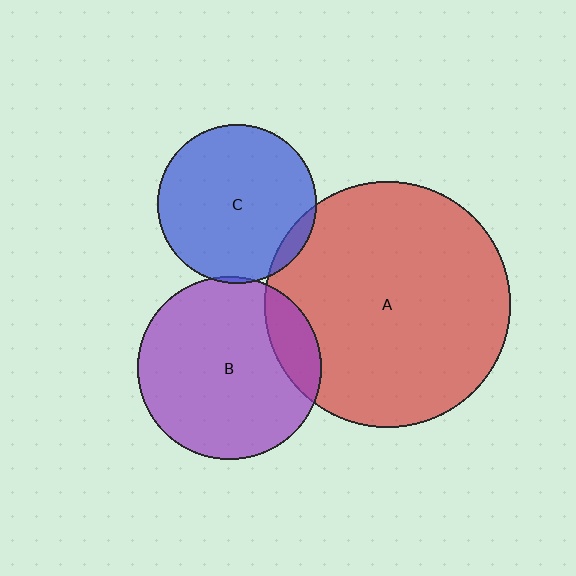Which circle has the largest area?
Circle A (red).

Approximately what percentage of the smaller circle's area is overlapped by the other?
Approximately 5%.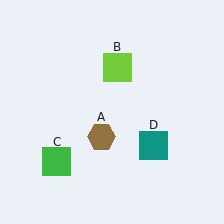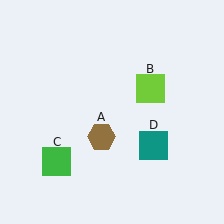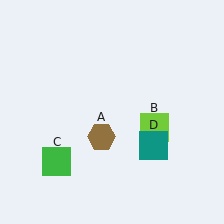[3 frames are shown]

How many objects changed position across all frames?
1 object changed position: lime square (object B).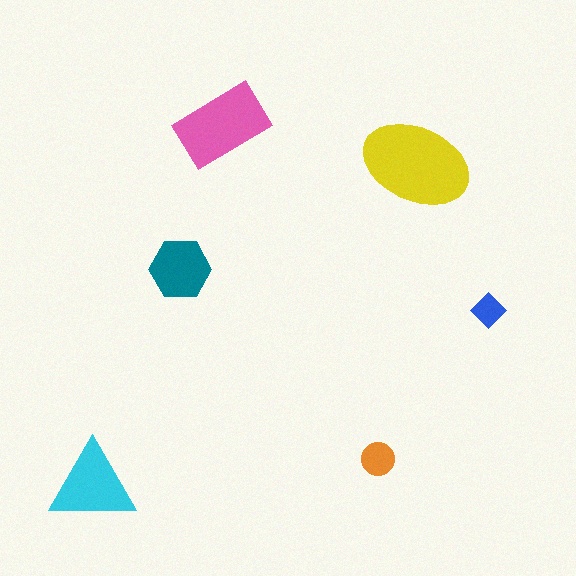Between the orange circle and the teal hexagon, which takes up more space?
The teal hexagon.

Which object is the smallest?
The blue diamond.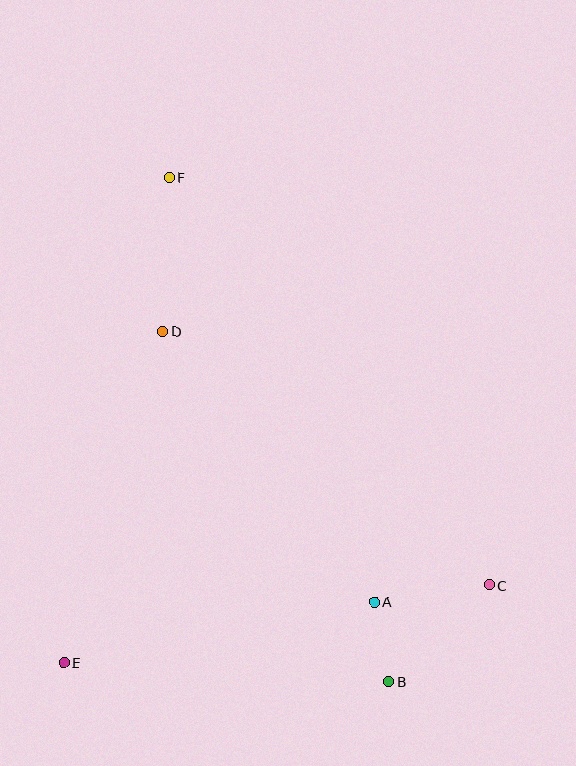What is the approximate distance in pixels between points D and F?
The distance between D and F is approximately 154 pixels.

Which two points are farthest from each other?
Points B and F are farthest from each other.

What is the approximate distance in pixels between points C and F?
The distance between C and F is approximately 518 pixels.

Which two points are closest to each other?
Points A and B are closest to each other.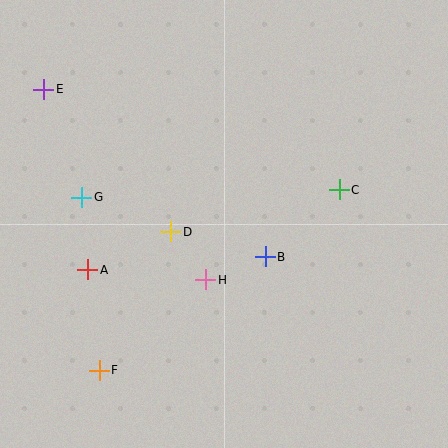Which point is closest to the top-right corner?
Point C is closest to the top-right corner.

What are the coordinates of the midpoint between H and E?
The midpoint between H and E is at (125, 184).